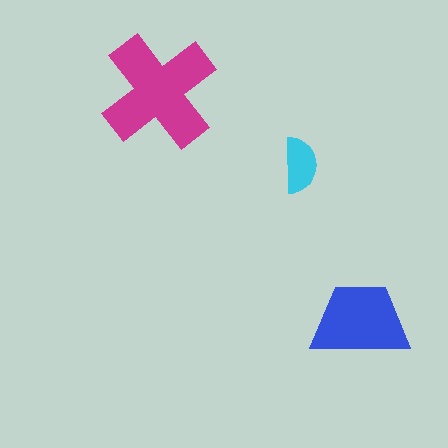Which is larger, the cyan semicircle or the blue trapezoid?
The blue trapezoid.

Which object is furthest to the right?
The blue trapezoid is rightmost.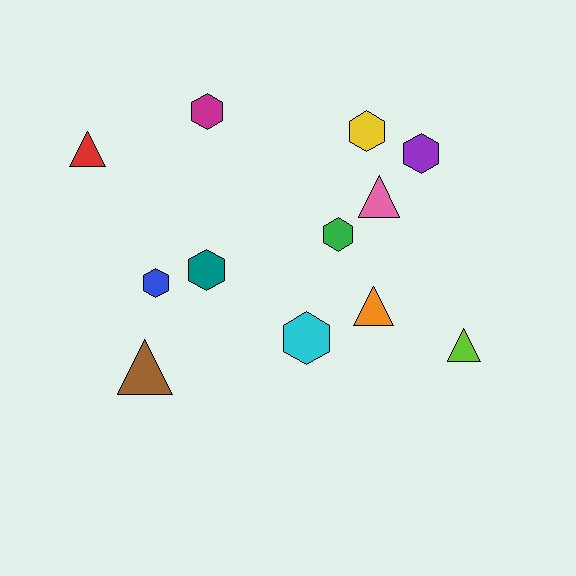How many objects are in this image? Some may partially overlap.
There are 12 objects.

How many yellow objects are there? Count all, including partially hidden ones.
There is 1 yellow object.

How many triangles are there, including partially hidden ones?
There are 5 triangles.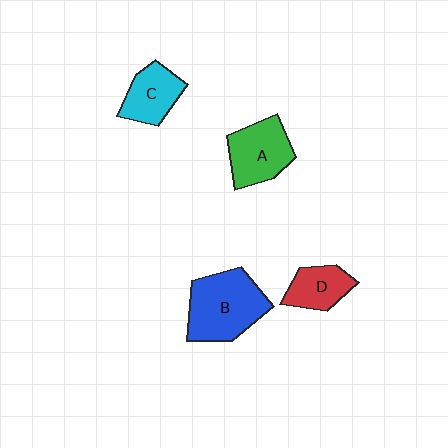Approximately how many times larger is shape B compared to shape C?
Approximately 1.7 times.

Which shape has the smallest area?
Shape D (red).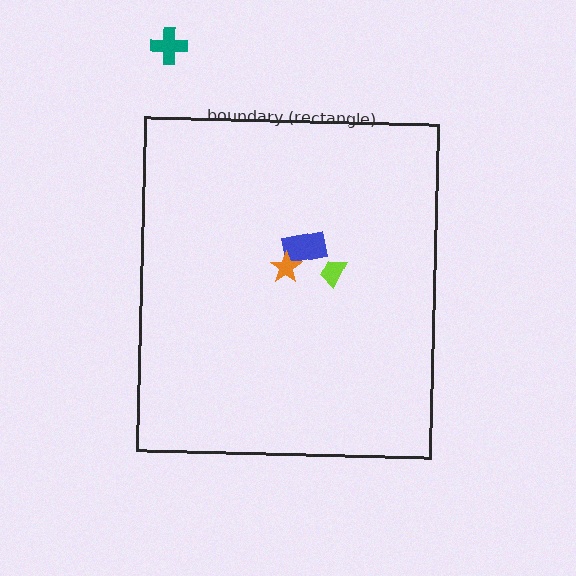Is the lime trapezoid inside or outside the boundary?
Inside.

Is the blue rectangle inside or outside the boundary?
Inside.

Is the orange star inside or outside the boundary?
Inside.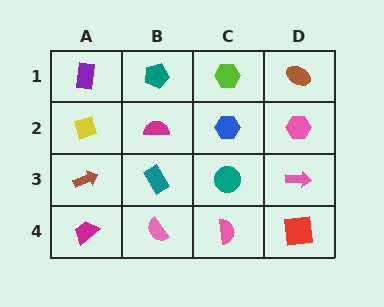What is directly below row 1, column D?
A pink hexagon.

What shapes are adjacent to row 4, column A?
A brown arrow (row 3, column A), a pink semicircle (row 4, column B).